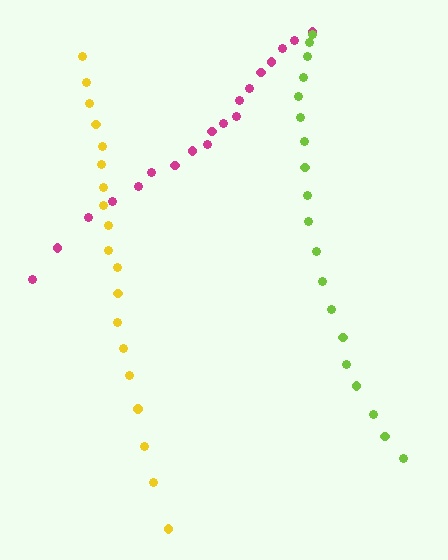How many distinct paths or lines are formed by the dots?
There are 3 distinct paths.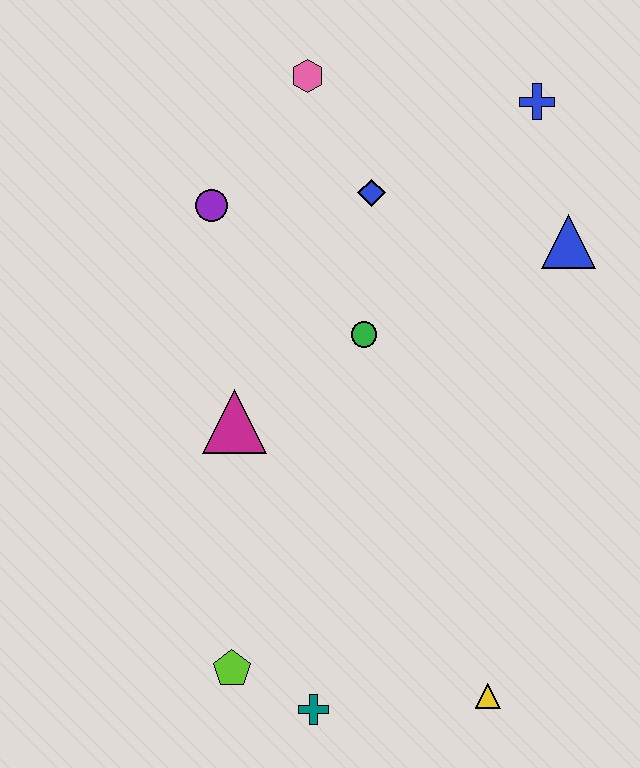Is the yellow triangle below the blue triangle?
Yes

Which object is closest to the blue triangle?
The blue cross is closest to the blue triangle.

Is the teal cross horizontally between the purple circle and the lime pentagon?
No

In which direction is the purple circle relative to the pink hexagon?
The purple circle is below the pink hexagon.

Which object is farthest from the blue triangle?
The lime pentagon is farthest from the blue triangle.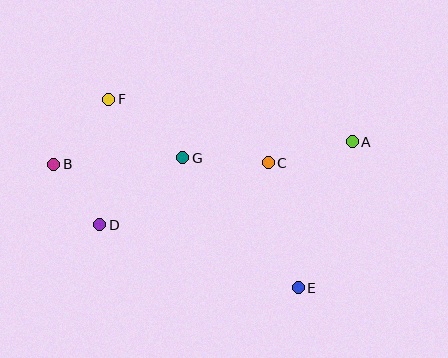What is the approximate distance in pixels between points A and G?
The distance between A and G is approximately 170 pixels.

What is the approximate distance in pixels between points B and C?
The distance between B and C is approximately 215 pixels.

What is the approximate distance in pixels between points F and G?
The distance between F and G is approximately 94 pixels.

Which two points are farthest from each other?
Points A and B are farthest from each other.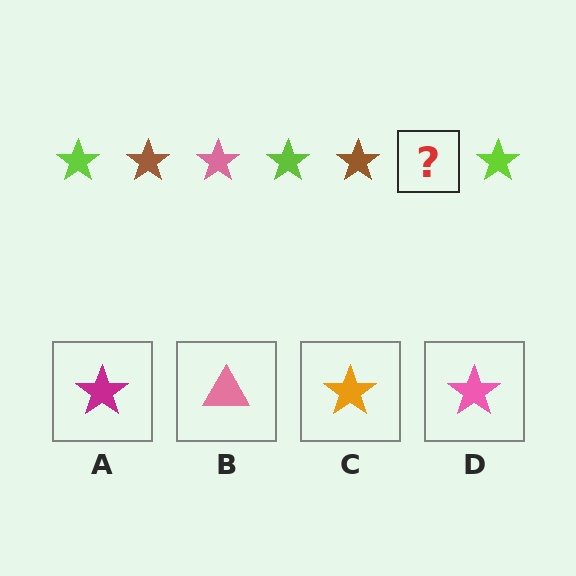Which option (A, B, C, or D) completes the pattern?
D.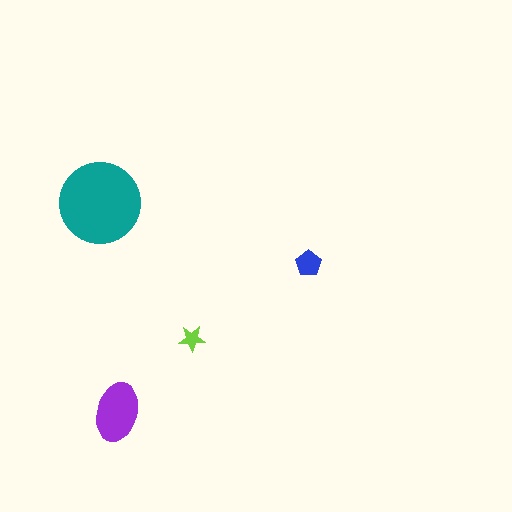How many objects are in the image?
There are 4 objects in the image.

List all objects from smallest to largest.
The lime star, the blue pentagon, the purple ellipse, the teal circle.